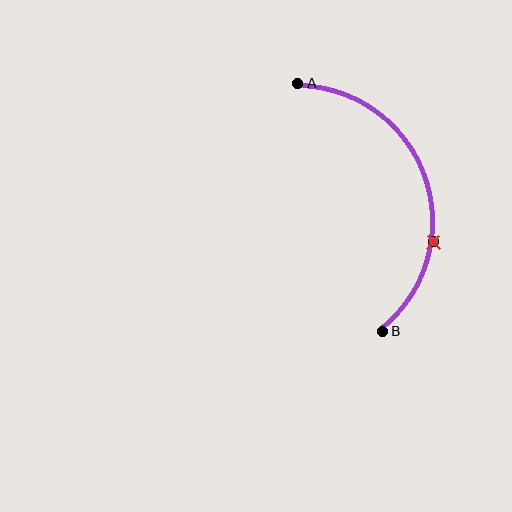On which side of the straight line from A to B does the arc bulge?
The arc bulges to the right of the straight line connecting A and B.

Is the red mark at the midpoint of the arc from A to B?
No. The red mark lies on the arc but is closer to endpoint B. The arc midpoint would be at the point on the curve equidistant along the arc from both A and B.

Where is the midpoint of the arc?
The arc midpoint is the point on the curve farthest from the straight line joining A and B. It sits to the right of that line.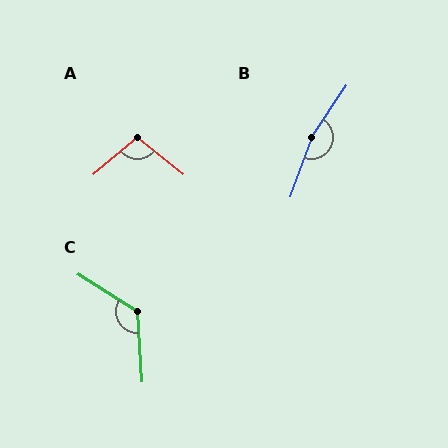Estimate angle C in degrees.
Approximately 126 degrees.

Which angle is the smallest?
A, at approximately 101 degrees.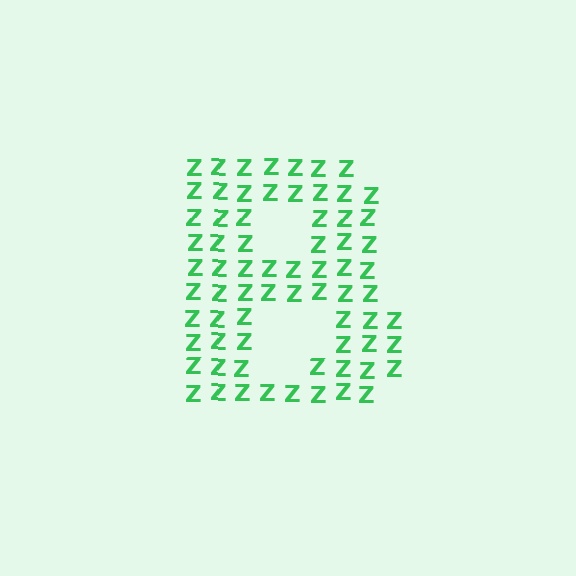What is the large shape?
The large shape is the letter B.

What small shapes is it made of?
It is made of small letter Z's.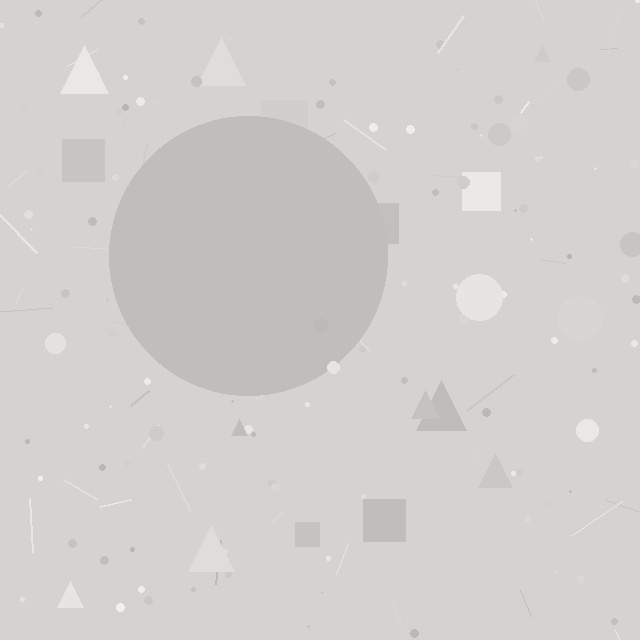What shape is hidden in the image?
A circle is hidden in the image.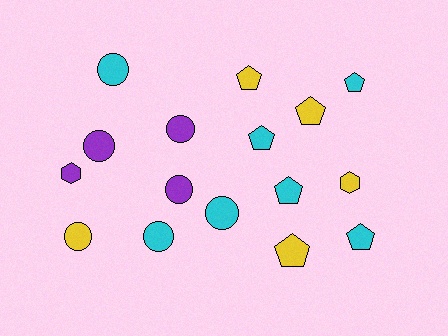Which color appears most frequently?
Cyan, with 7 objects.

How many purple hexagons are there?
There is 1 purple hexagon.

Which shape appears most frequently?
Pentagon, with 7 objects.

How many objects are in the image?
There are 16 objects.